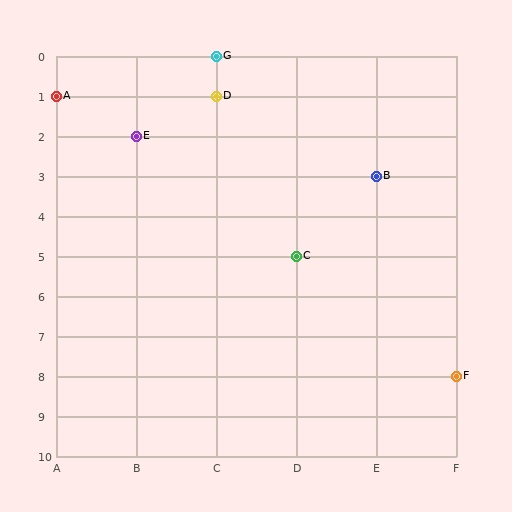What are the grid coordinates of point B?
Point B is at grid coordinates (E, 3).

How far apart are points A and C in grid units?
Points A and C are 3 columns and 4 rows apart (about 5.0 grid units diagonally).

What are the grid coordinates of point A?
Point A is at grid coordinates (A, 1).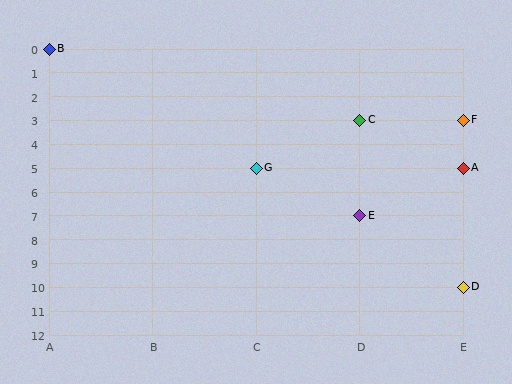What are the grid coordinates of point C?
Point C is at grid coordinates (D, 3).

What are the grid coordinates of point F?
Point F is at grid coordinates (E, 3).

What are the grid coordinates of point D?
Point D is at grid coordinates (E, 10).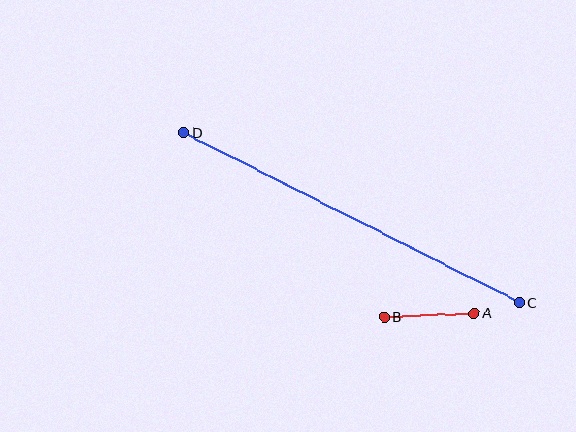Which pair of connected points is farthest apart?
Points C and D are farthest apart.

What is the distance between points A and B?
The distance is approximately 90 pixels.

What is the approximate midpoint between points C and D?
The midpoint is at approximately (352, 217) pixels.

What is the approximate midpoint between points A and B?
The midpoint is at approximately (429, 315) pixels.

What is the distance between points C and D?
The distance is approximately 376 pixels.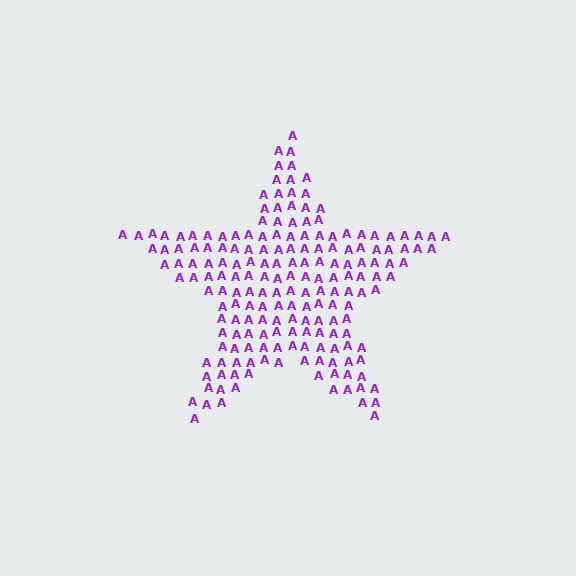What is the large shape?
The large shape is a star.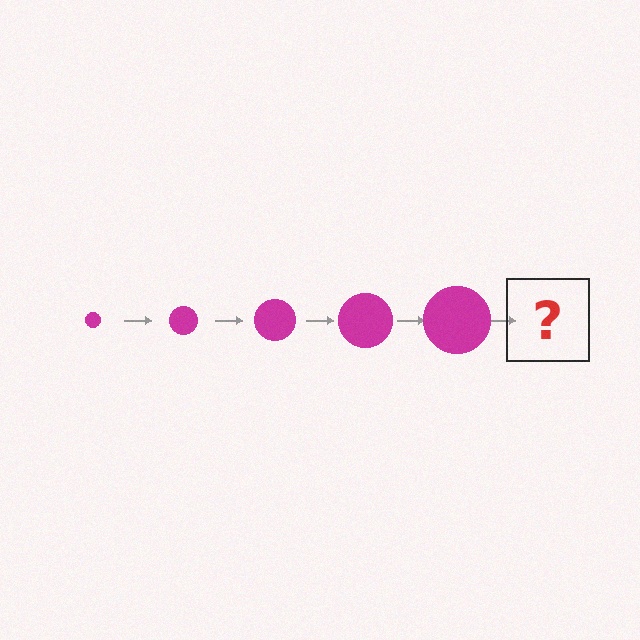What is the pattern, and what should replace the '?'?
The pattern is that the circle gets progressively larger each step. The '?' should be a magenta circle, larger than the previous one.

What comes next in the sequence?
The next element should be a magenta circle, larger than the previous one.